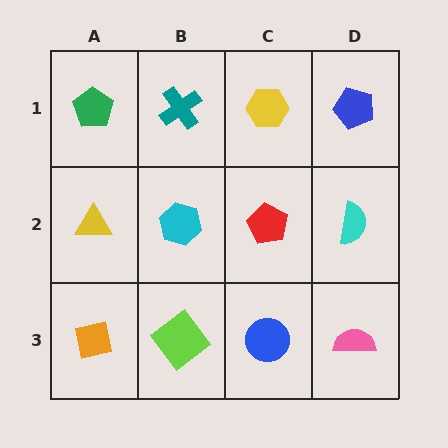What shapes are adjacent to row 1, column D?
A cyan semicircle (row 2, column D), a yellow hexagon (row 1, column C).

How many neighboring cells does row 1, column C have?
3.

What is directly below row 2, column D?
A pink semicircle.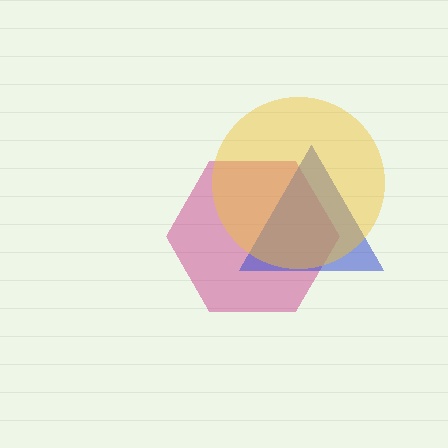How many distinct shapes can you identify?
There are 3 distinct shapes: a magenta hexagon, a blue triangle, a yellow circle.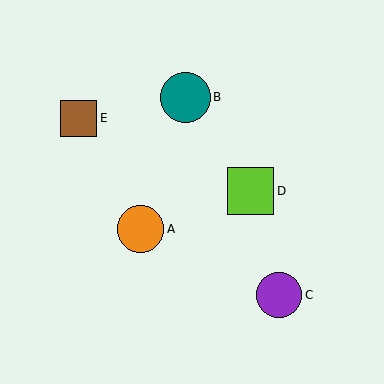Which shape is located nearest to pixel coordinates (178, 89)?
The teal circle (labeled B) at (185, 97) is nearest to that location.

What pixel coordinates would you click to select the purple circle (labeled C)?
Click at (279, 295) to select the purple circle C.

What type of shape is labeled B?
Shape B is a teal circle.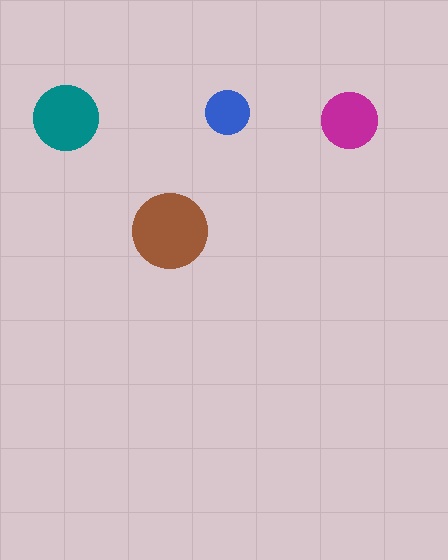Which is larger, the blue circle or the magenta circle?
The magenta one.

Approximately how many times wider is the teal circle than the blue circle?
About 1.5 times wider.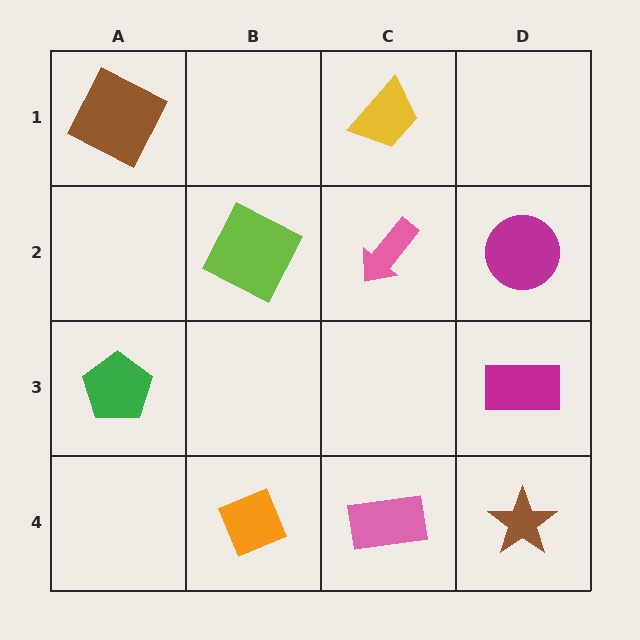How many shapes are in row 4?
3 shapes.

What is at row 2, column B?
A lime square.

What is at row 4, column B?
An orange diamond.